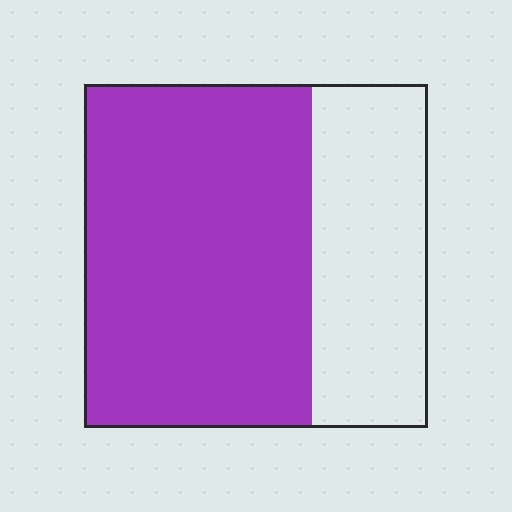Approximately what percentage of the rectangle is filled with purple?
Approximately 65%.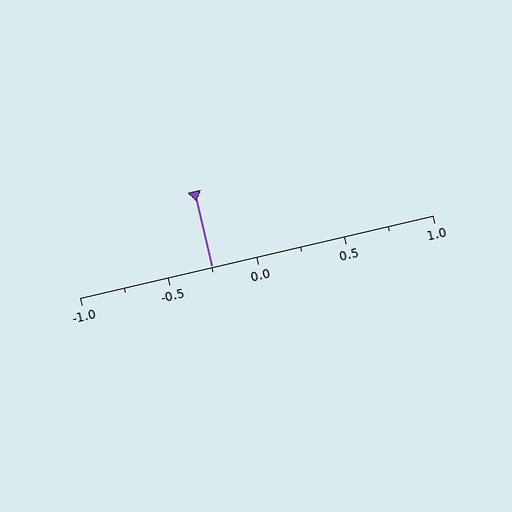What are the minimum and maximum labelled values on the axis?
The axis runs from -1.0 to 1.0.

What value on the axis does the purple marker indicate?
The marker indicates approximately -0.25.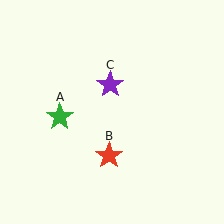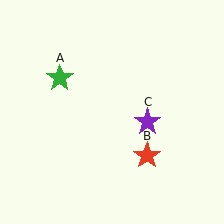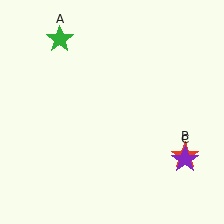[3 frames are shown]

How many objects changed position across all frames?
3 objects changed position: green star (object A), red star (object B), purple star (object C).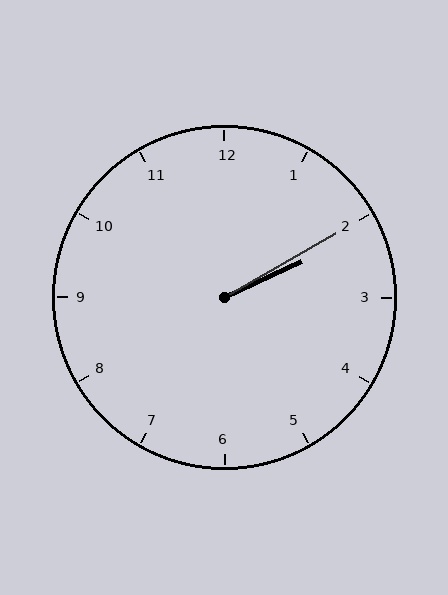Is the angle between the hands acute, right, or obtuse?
It is acute.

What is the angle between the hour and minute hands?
Approximately 5 degrees.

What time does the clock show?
2:10.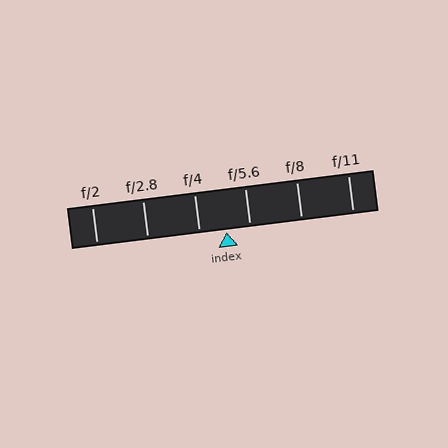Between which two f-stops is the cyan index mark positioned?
The index mark is between f/4 and f/5.6.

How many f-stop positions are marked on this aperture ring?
There are 6 f-stop positions marked.